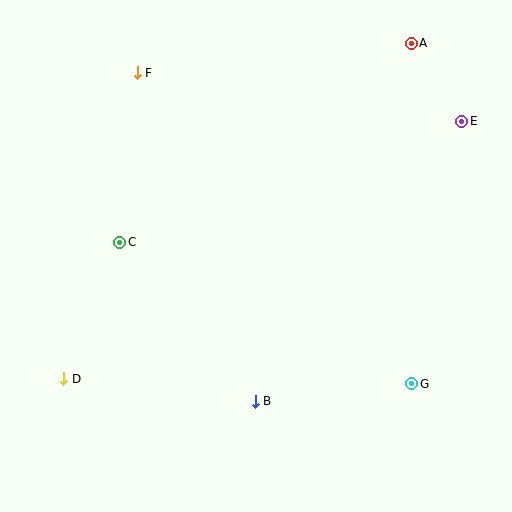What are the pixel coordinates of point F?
Point F is at (137, 73).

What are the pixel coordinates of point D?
Point D is at (64, 379).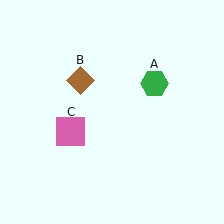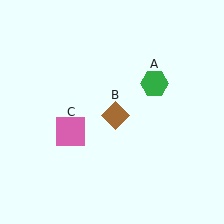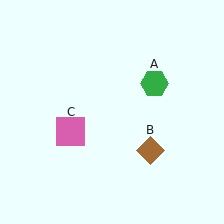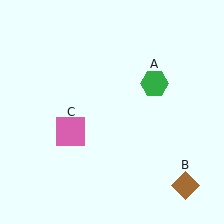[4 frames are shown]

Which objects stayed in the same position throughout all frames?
Green hexagon (object A) and pink square (object C) remained stationary.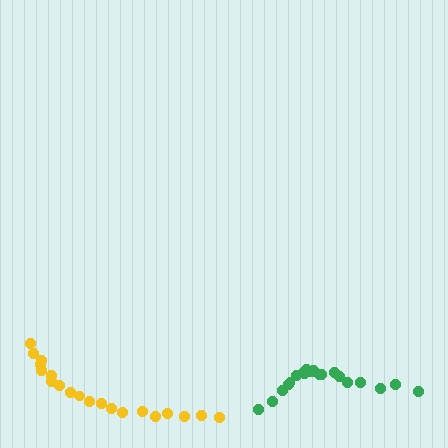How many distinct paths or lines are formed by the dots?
There are 2 distinct paths.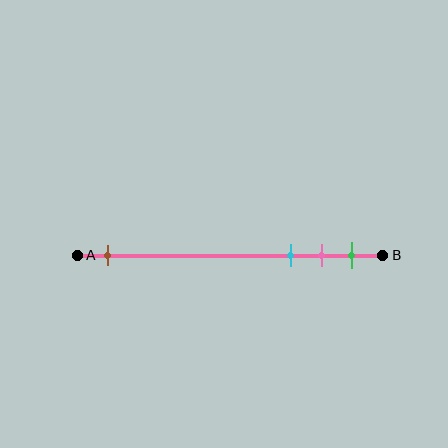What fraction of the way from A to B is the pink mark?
The pink mark is approximately 80% (0.8) of the way from A to B.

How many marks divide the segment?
There are 4 marks dividing the segment.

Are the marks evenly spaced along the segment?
No, the marks are not evenly spaced.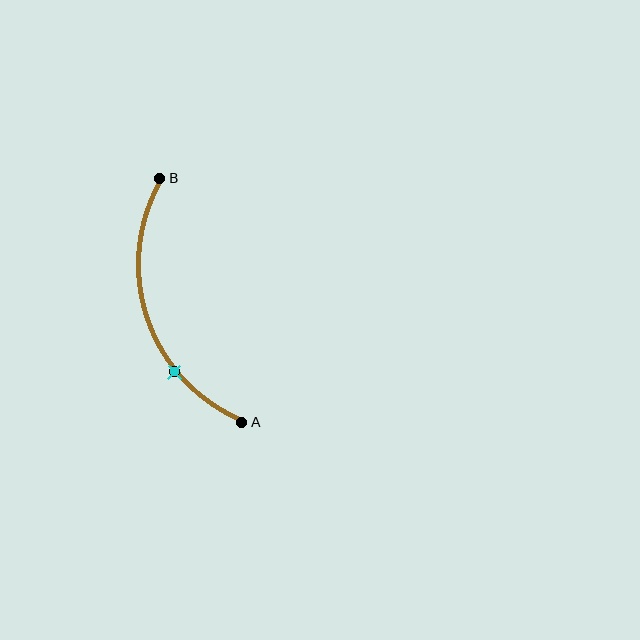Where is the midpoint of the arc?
The arc midpoint is the point on the curve farthest from the straight line joining A and B. It sits to the left of that line.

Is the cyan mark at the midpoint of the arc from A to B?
No. The cyan mark lies on the arc but is closer to endpoint A. The arc midpoint would be at the point on the curve equidistant along the arc from both A and B.